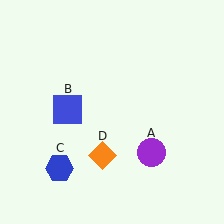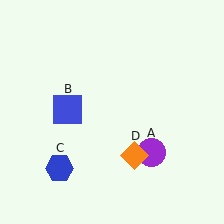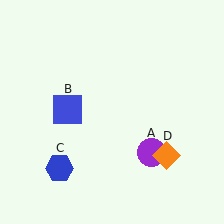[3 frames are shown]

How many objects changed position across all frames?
1 object changed position: orange diamond (object D).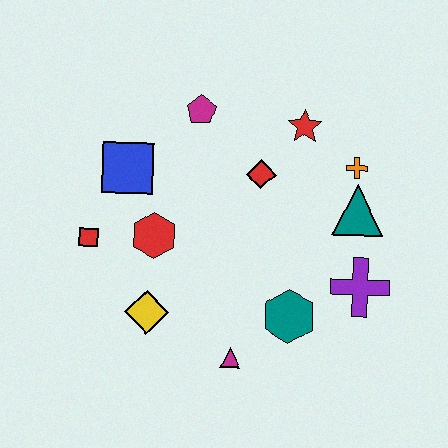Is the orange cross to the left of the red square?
No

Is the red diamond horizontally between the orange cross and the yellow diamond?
Yes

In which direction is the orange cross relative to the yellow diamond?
The orange cross is to the right of the yellow diamond.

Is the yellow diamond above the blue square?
No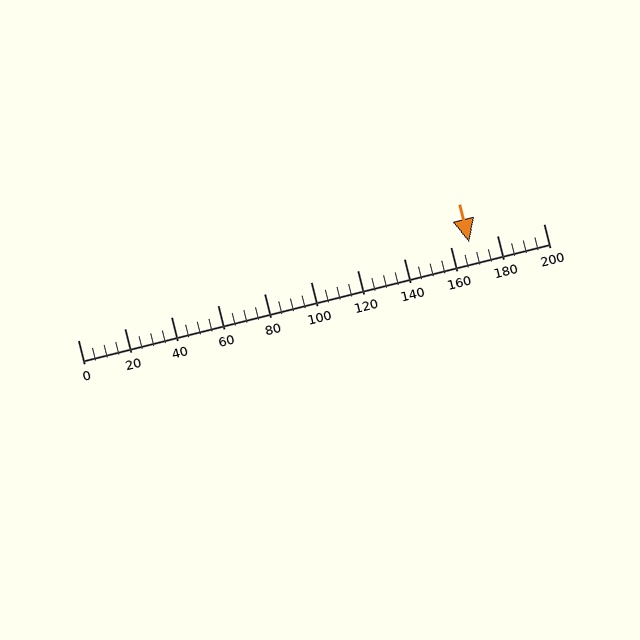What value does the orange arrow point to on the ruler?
The orange arrow points to approximately 168.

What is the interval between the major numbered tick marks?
The major tick marks are spaced 20 units apart.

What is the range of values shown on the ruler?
The ruler shows values from 0 to 200.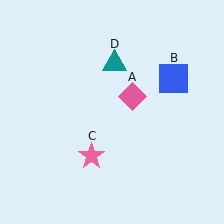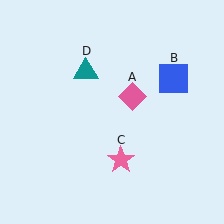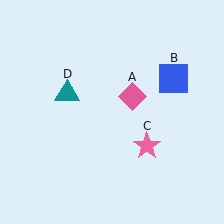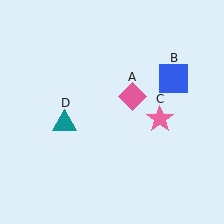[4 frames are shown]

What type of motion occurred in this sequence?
The pink star (object C), teal triangle (object D) rotated counterclockwise around the center of the scene.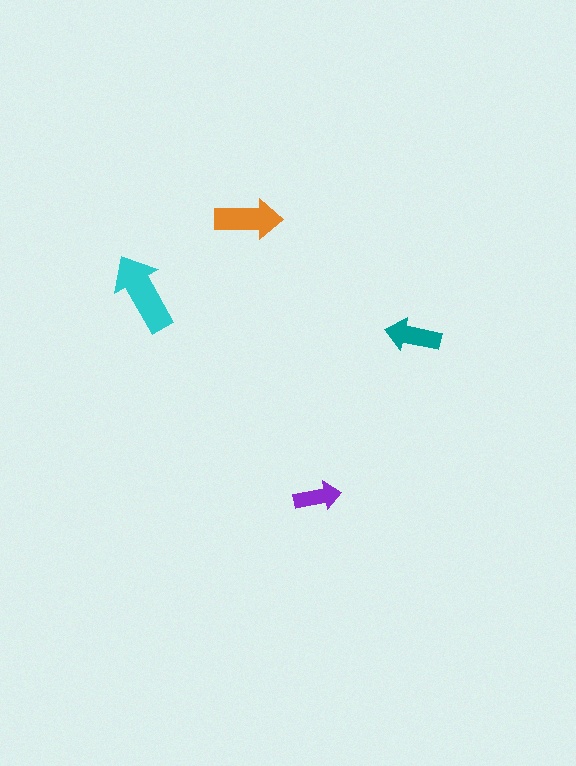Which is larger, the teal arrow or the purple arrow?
The teal one.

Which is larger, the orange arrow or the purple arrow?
The orange one.